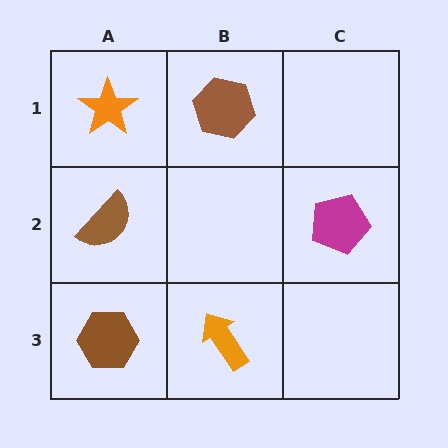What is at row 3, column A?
A brown hexagon.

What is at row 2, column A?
A brown semicircle.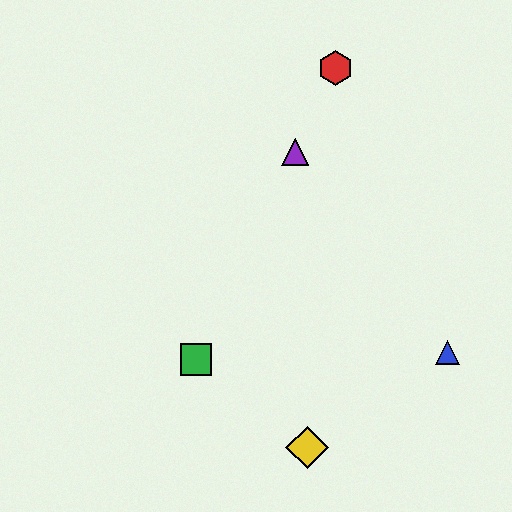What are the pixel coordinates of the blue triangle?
The blue triangle is at (448, 352).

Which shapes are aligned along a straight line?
The red hexagon, the green square, the purple triangle are aligned along a straight line.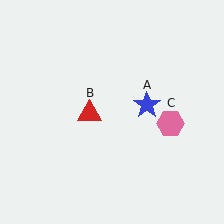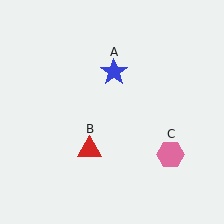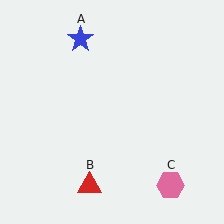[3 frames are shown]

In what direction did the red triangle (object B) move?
The red triangle (object B) moved down.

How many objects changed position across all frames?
3 objects changed position: blue star (object A), red triangle (object B), pink hexagon (object C).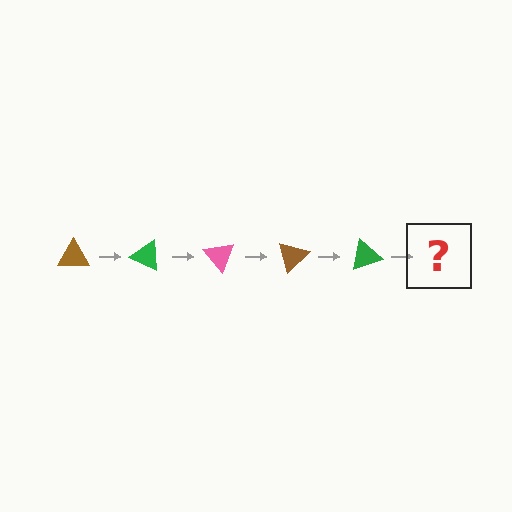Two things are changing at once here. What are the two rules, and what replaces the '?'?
The two rules are that it rotates 25 degrees each step and the color cycles through brown, green, and pink. The '?' should be a pink triangle, rotated 125 degrees from the start.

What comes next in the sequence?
The next element should be a pink triangle, rotated 125 degrees from the start.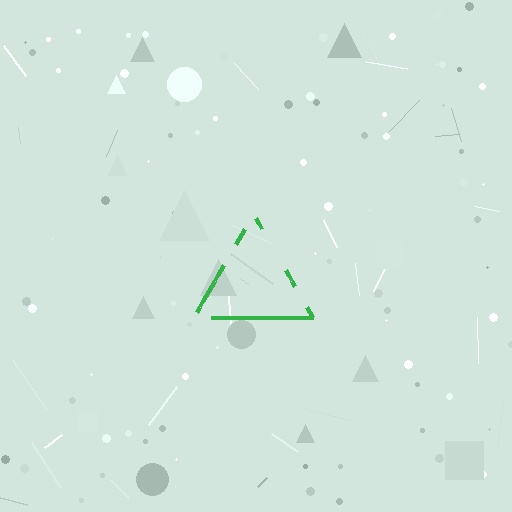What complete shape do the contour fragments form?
The contour fragments form a triangle.